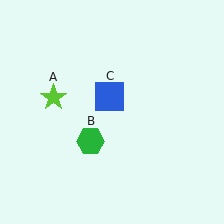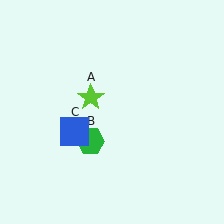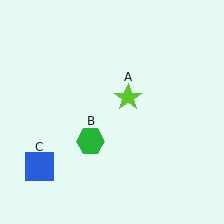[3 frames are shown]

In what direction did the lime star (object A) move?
The lime star (object A) moved right.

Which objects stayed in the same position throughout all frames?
Green hexagon (object B) remained stationary.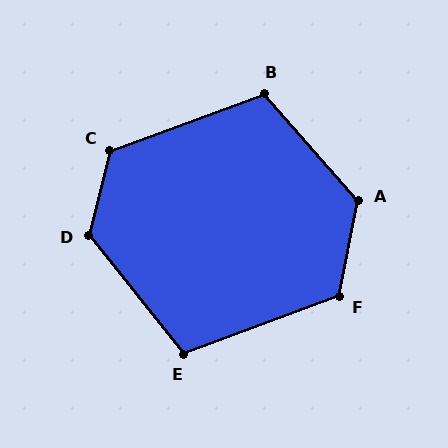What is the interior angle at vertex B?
Approximately 111 degrees (obtuse).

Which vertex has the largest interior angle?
A, at approximately 128 degrees.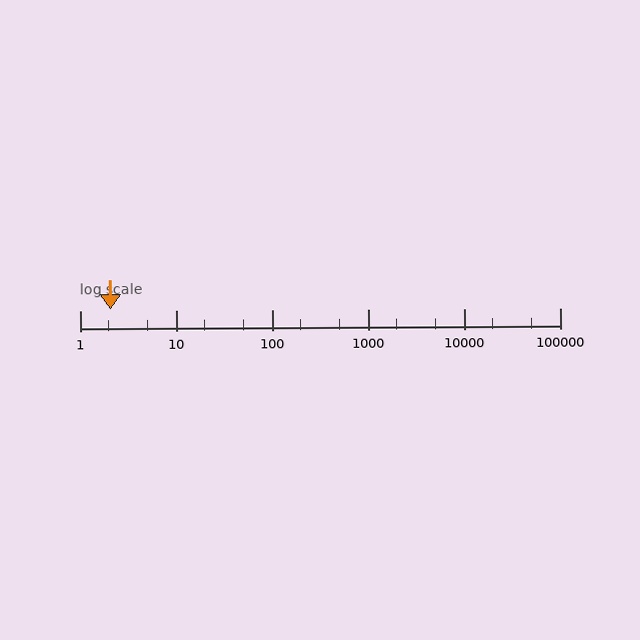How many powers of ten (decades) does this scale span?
The scale spans 5 decades, from 1 to 100000.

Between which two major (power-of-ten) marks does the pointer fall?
The pointer is between 1 and 10.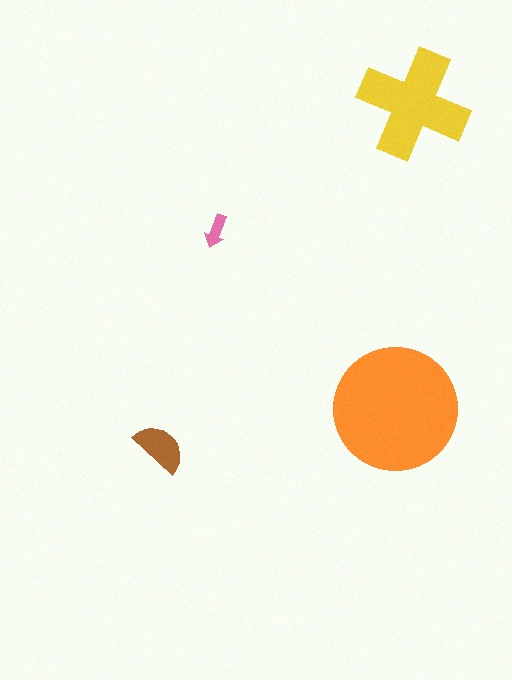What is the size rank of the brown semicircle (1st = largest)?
3rd.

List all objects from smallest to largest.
The pink arrow, the brown semicircle, the yellow cross, the orange circle.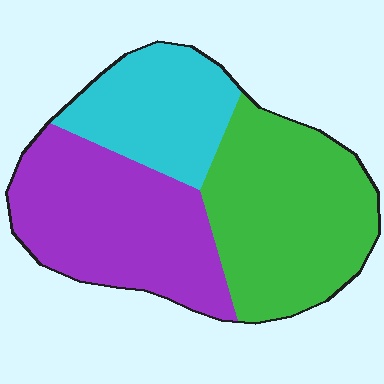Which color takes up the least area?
Cyan, at roughly 25%.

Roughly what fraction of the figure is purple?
Purple takes up about three eighths (3/8) of the figure.